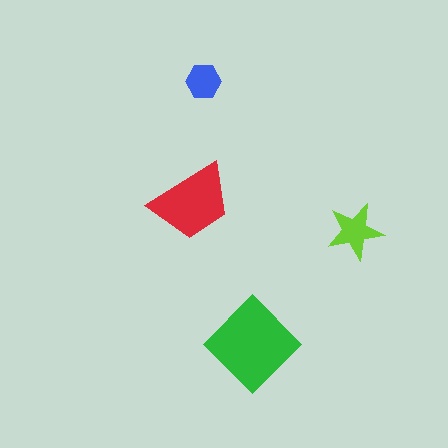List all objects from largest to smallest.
The green diamond, the red trapezoid, the lime star, the blue hexagon.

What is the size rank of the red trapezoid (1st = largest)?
2nd.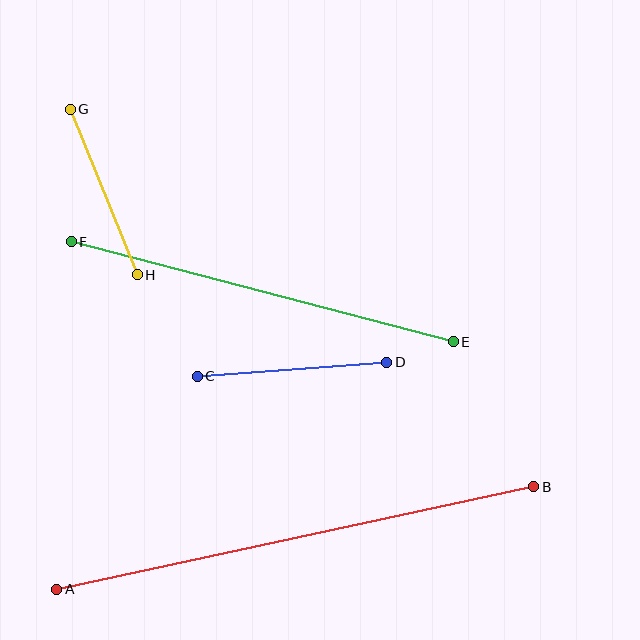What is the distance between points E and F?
The distance is approximately 395 pixels.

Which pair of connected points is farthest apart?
Points A and B are farthest apart.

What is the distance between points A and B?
The distance is approximately 488 pixels.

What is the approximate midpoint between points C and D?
The midpoint is at approximately (292, 369) pixels.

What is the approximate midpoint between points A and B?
The midpoint is at approximately (295, 538) pixels.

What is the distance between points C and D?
The distance is approximately 190 pixels.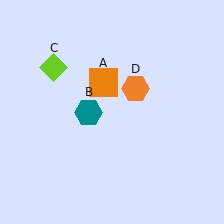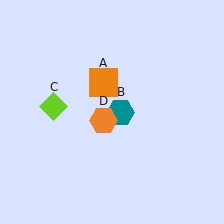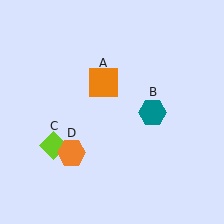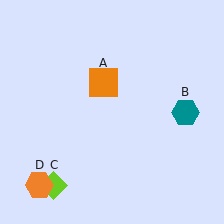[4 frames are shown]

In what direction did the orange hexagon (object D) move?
The orange hexagon (object D) moved down and to the left.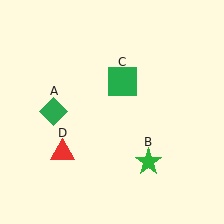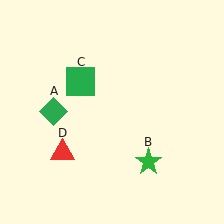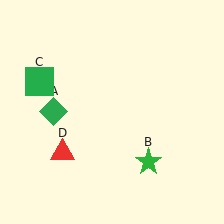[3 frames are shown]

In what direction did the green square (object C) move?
The green square (object C) moved left.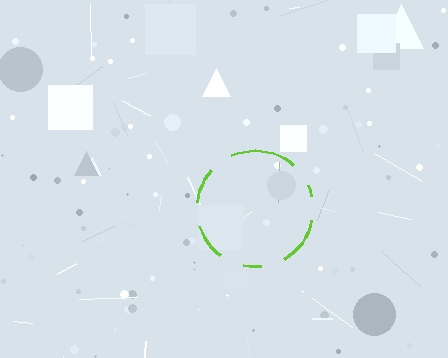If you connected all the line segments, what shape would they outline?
They would outline a circle.